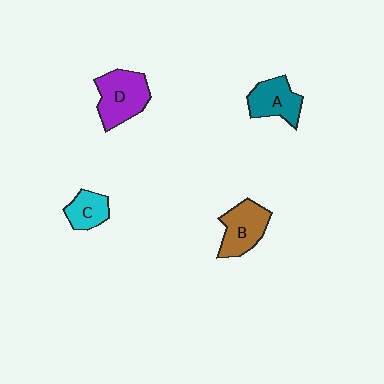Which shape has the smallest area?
Shape C (cyan).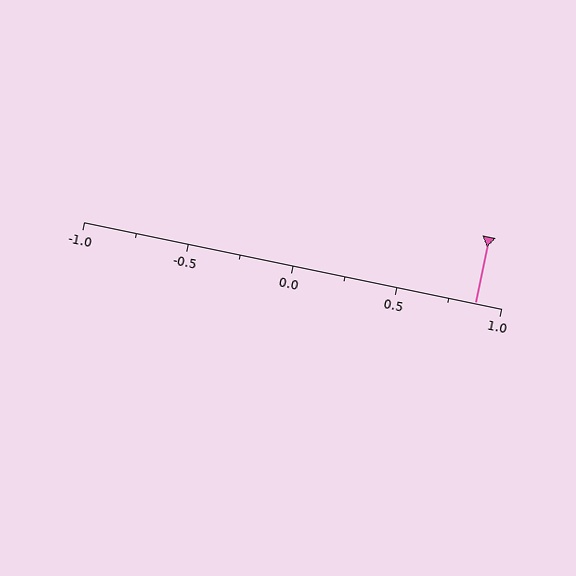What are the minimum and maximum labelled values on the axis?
The axis runs from -1.0 to 1.0.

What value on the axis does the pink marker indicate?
The marker indicates approximately 0.88.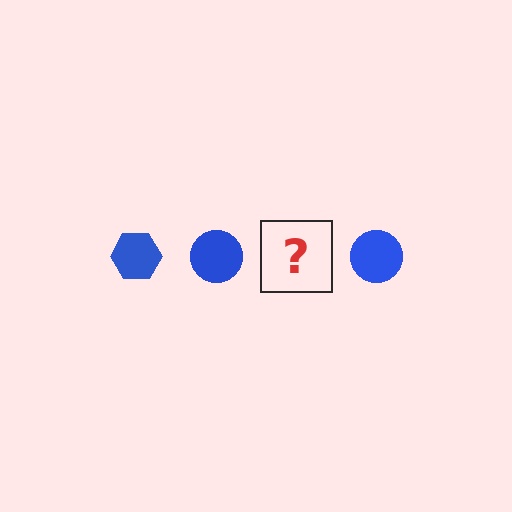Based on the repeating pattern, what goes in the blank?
The blank should be a blue hexagon.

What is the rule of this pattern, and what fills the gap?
The rule is that the pattern cycles through hexagon, circle shapes in blue. The gap should be filled with a blue hexagon.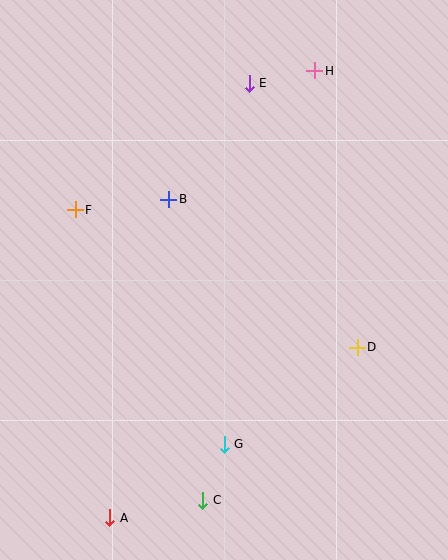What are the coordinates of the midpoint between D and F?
The midpoint between D and F is at (216, 278).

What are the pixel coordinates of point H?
Point H is at (315, 71).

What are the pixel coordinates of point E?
Point E is at (249, 83).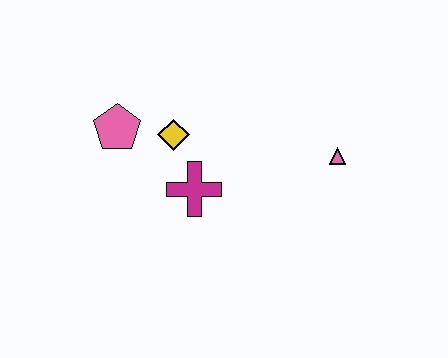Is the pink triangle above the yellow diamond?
No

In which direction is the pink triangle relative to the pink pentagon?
The pink triangle is to the right of the pink pentagon.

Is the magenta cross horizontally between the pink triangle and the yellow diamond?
Yes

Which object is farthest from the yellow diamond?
The pink triangle is farthest from the yellow diamond.